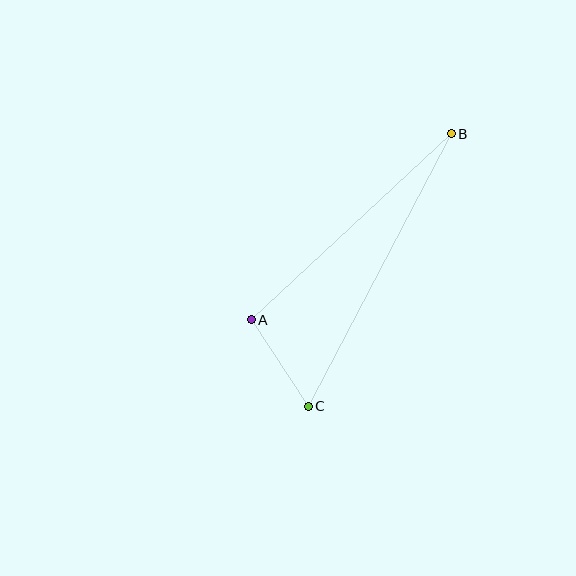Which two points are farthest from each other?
Points B and C are farthest from each other.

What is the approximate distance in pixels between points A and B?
The distance between A and B is approximately 273 pixels.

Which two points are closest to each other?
Points A and C are closest to each other.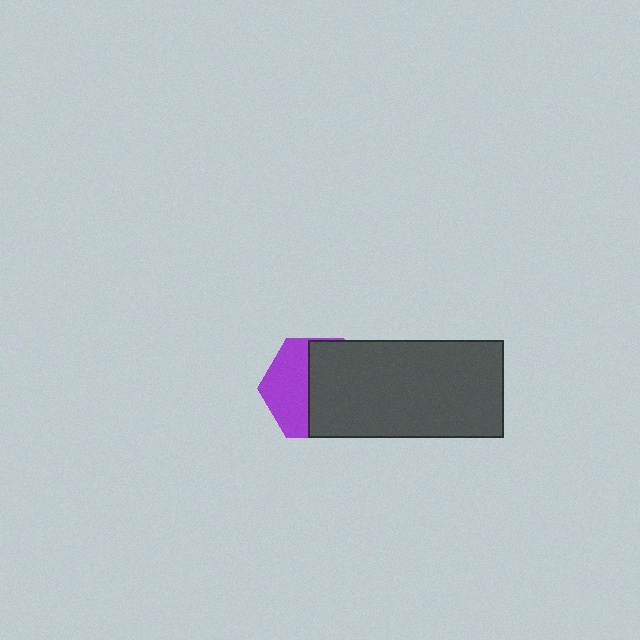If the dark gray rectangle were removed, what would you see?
You would see the complete purple hexagon.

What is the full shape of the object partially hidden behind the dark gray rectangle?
The partially hidden object is a purple hexagon.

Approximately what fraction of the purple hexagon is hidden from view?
Roughly 58% of the purple hexagon is hidden behind the dark gray rectangle.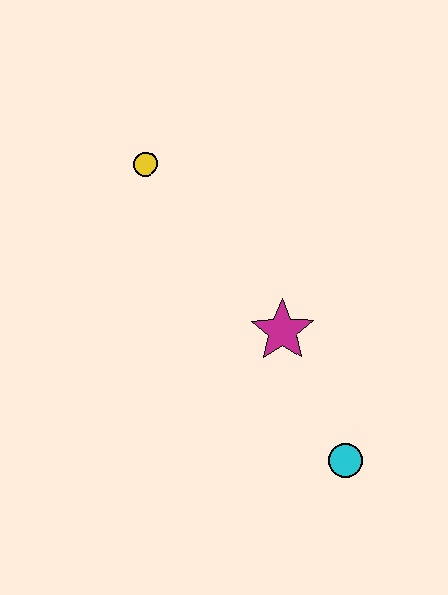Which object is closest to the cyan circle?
The magenta star is closest to the cyan circle.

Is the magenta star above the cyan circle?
Yes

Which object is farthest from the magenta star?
The yellow circle is farthest from the magenta star.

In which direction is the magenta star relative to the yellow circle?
The magenta star is below the yellow circle.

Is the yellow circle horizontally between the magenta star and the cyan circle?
No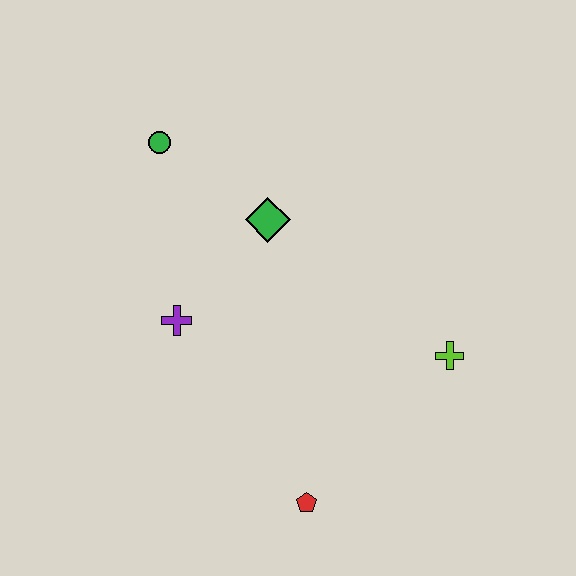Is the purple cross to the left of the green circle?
No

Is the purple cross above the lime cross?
Yes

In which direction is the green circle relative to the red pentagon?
The green circle is above the red pentagon.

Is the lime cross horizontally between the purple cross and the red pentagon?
No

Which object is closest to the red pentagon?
The lime cross is closest to the red pentagon.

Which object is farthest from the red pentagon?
The green circle is farthest from the red pentagon.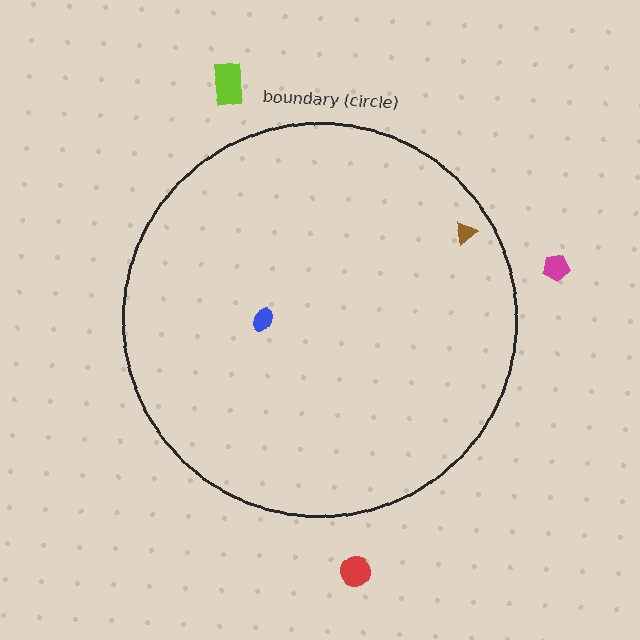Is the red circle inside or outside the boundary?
Outside.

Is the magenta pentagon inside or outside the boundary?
Outside.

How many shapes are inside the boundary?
2 inside, 3 outside.